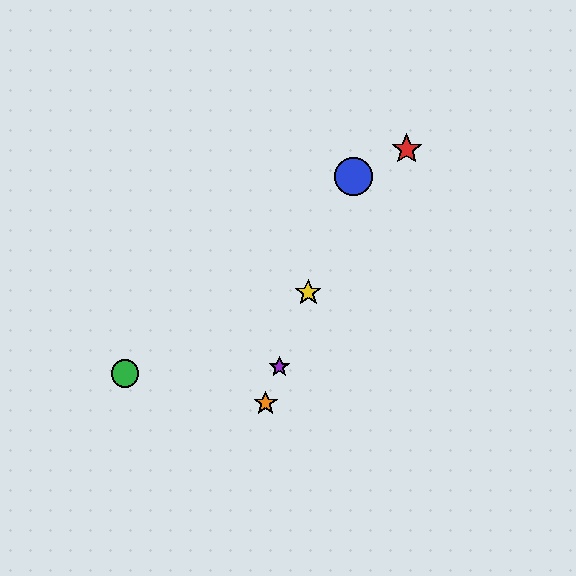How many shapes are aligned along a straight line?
4 shapes (the blue circle, the yellow star, the purple star, the orange star) are aligned along a straight line.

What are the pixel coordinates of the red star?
The red star is at (407, 149).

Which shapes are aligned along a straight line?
The blue circle, the yellow star, the purple star, the orange star are aligned along a straight line.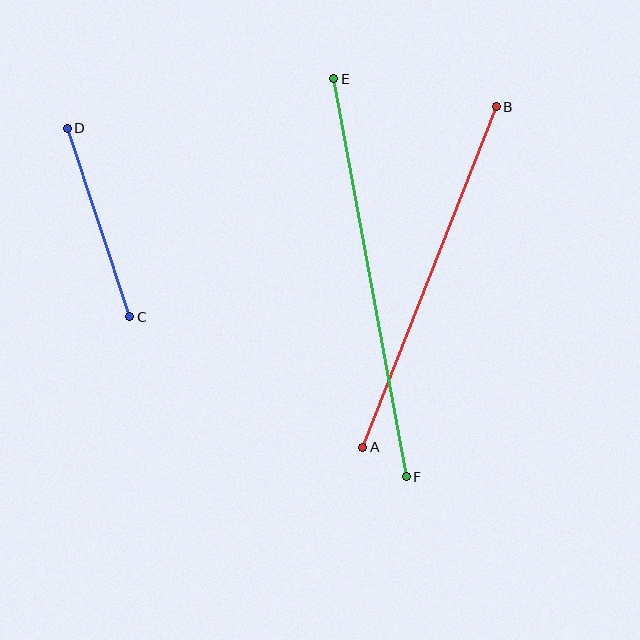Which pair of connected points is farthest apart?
Points E and F are farthest apart.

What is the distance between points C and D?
The distance is approximately 199 pixels.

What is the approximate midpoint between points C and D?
The midpoint is at approximately (98, 222) pixels.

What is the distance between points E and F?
The distance is approximately 405 pixels.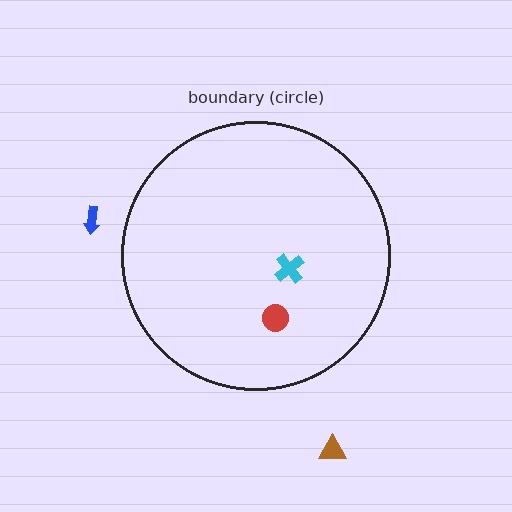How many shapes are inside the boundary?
2 inside, 2 outside.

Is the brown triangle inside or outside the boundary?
Outside.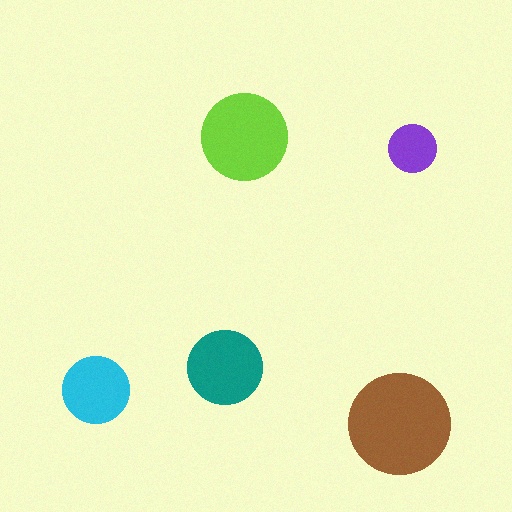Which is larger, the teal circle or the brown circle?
The brown one.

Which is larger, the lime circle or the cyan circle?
The lime one.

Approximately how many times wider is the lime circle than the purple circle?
About 2 times wider.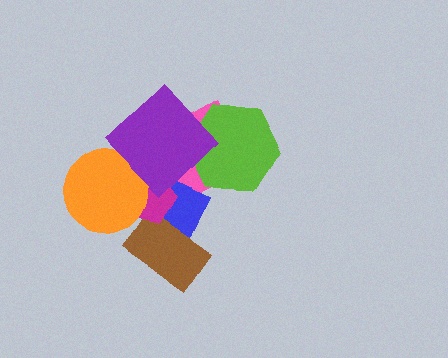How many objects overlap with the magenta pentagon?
4 objects overlap with the magenta pentagon.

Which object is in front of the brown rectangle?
The magenta pentagon is in front of the brown rectangle.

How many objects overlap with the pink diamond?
2 objects overlap with the pink diamond.